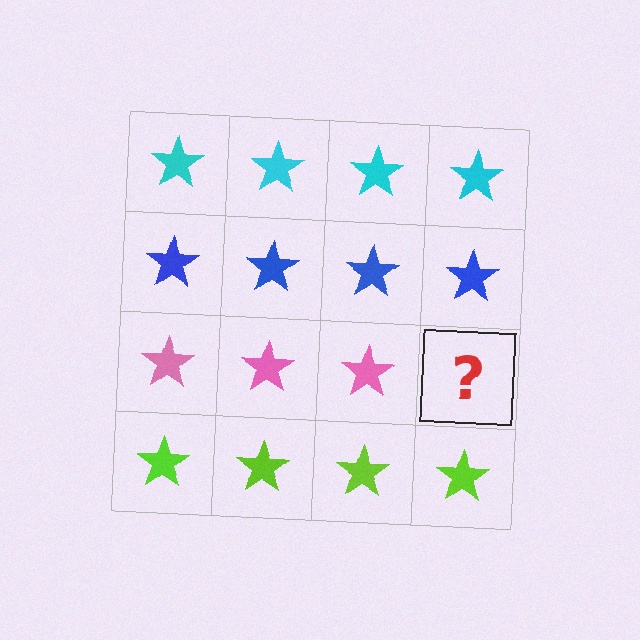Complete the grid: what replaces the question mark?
The question mark should be replaced with a pink star.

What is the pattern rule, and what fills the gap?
The rule is that each row has a consistent color. The gap should be filled with a pink star.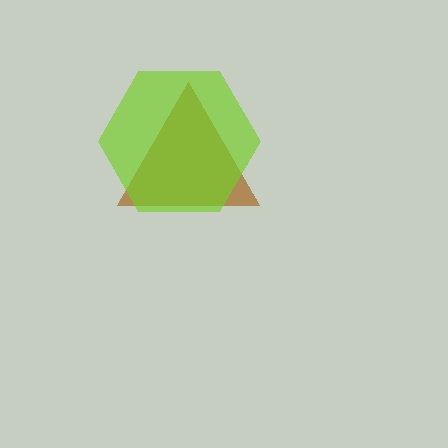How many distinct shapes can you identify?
There are 2 distinct shapes: a brown triangle, a lime hexagon.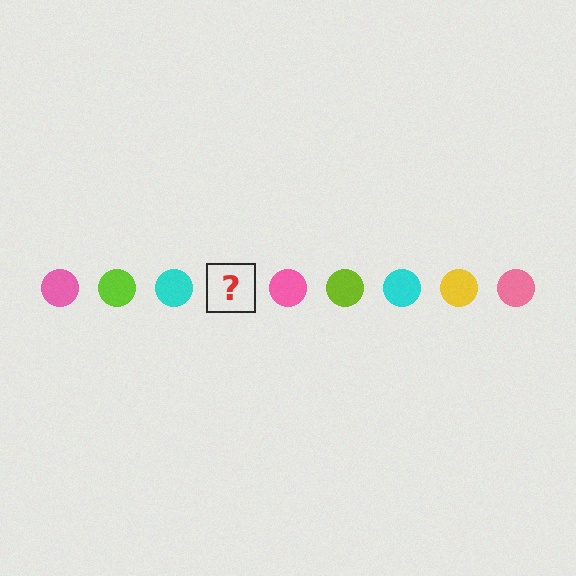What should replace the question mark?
The question mark should be replaced with a yellow circle.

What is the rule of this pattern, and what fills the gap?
The rule is that the pattern cycles through pink, lime, cyan, yellow circles. The gap should be filled with a yellow circle.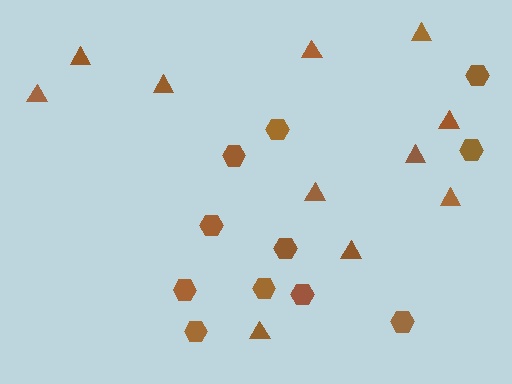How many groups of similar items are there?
There are 2 groups: one group of hexagons (11) and one group of triangles (11).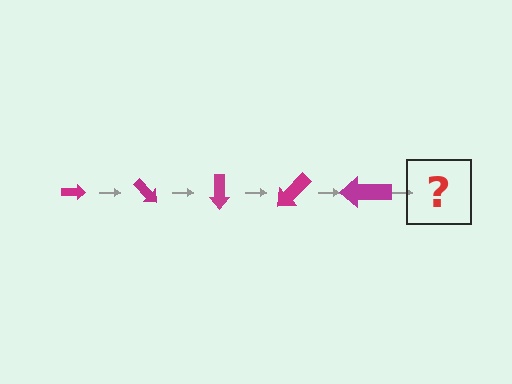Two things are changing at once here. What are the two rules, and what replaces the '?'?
The two rules are that the arrow grows larger each step and it rotates 45 degrees each step. The '?' should be an arrow, larger than the previous one and rotated 225 degrees from the start.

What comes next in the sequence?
The next element should be an arrow, larger than the previous one and rotated 225 degrees from the start.